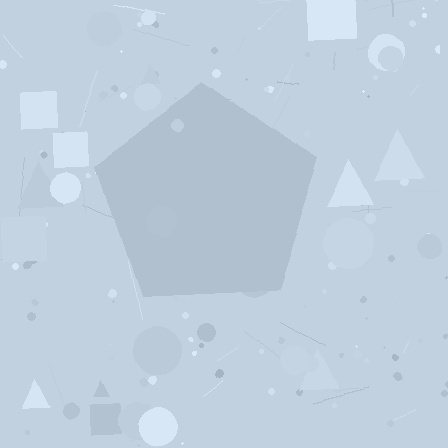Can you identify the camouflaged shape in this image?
The camouflaged shape is a pentagon.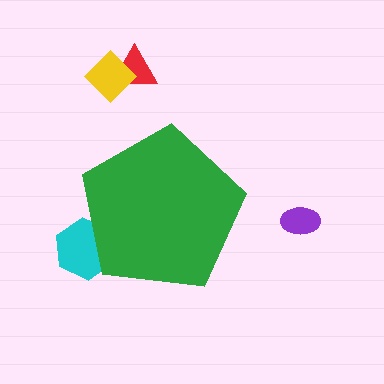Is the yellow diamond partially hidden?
No, the yellow diamond is fully visible.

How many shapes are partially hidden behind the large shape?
1 shape is partially hidden.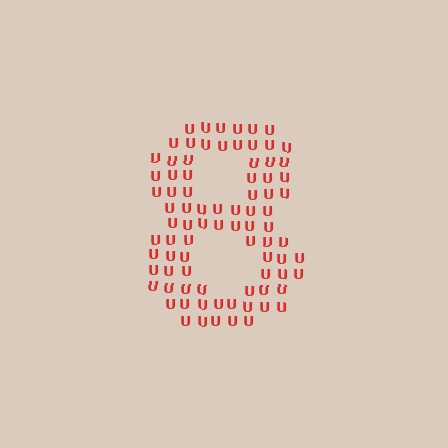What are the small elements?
The small elements are letter U's.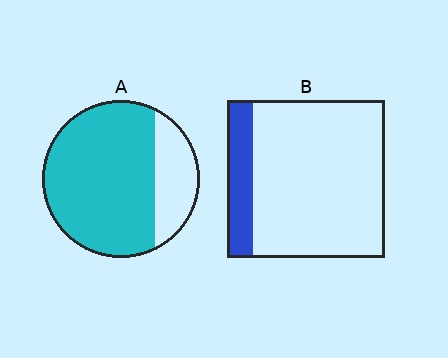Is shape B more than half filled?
No.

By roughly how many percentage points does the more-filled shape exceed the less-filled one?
By roughly 60 percentage points (A over B).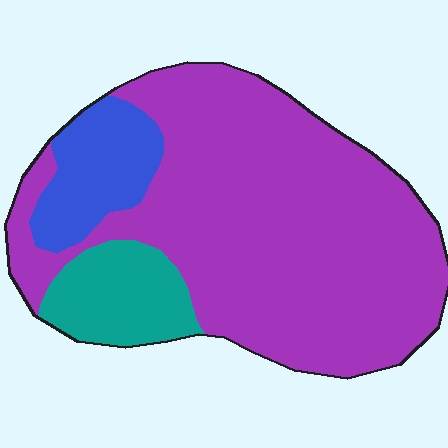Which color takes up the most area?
Purple, at roughly 75%.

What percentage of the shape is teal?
Teal takes up about one eighth (1/8) of the shape.